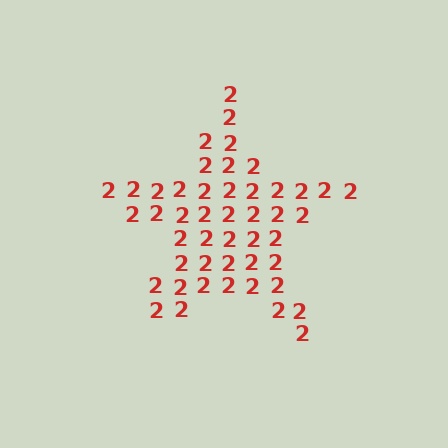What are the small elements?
The small elements are digit 2's.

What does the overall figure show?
The overall figure shows a star.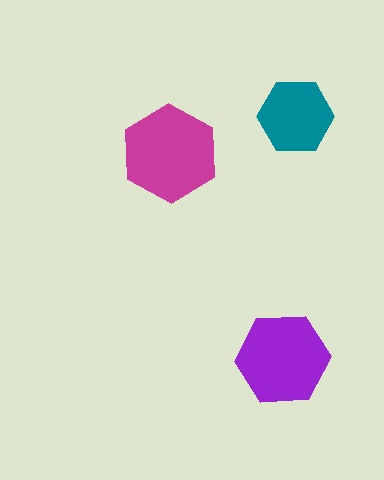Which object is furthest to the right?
The teal hexagon is rightmost.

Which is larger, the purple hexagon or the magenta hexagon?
The magenta one.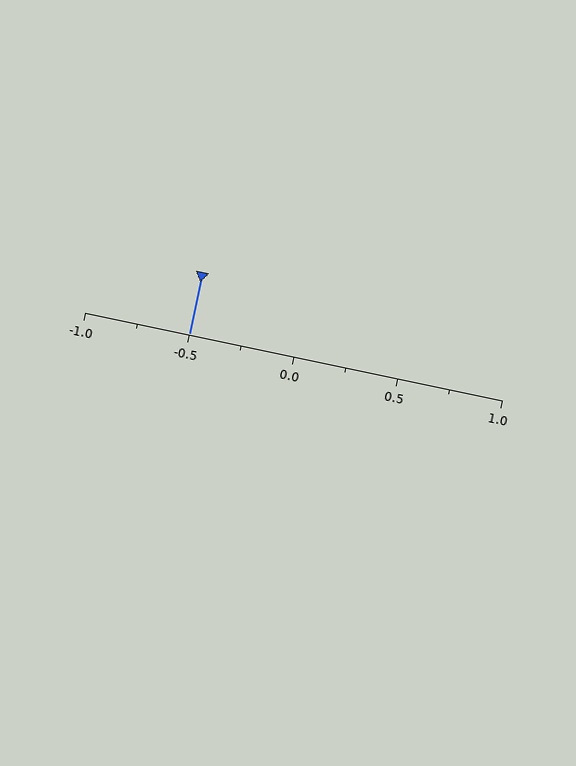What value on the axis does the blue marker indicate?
The marker indicates approximately -0.5.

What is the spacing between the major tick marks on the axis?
The major ticks are spaced 0.5 apart.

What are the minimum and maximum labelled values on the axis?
The axis runs from -1.0 to 1.0.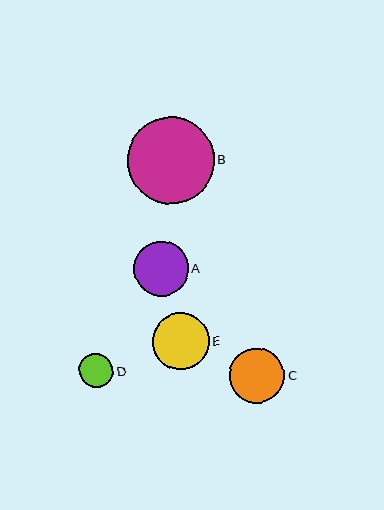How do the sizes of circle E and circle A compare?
Circle E and circle A are approximately the same size.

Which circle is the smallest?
Circle D is the smallest with a size of approximately 34 pixels.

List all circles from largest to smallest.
From largest to smallest: B, E, C, A, D.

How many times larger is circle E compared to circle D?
Circle E is approximately 1.7 times the size of circle D.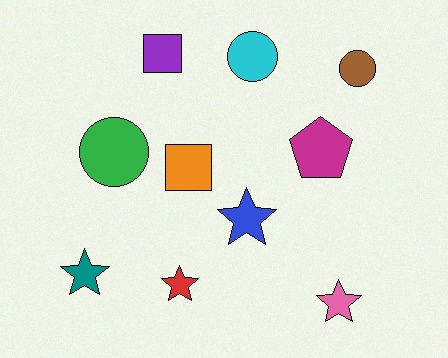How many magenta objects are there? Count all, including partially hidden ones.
There is 1 magenta object.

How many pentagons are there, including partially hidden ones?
There is 1 pentagon.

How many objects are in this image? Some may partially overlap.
There are 10 objects.